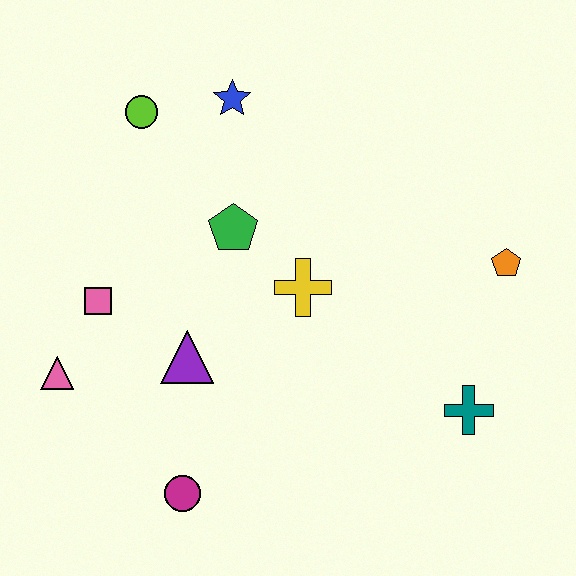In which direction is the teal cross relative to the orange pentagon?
The teal cross is below the orange pentagon.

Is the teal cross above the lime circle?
No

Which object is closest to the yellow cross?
The green pentagon is closest to the yellow cross.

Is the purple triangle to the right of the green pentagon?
No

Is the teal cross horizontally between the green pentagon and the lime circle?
No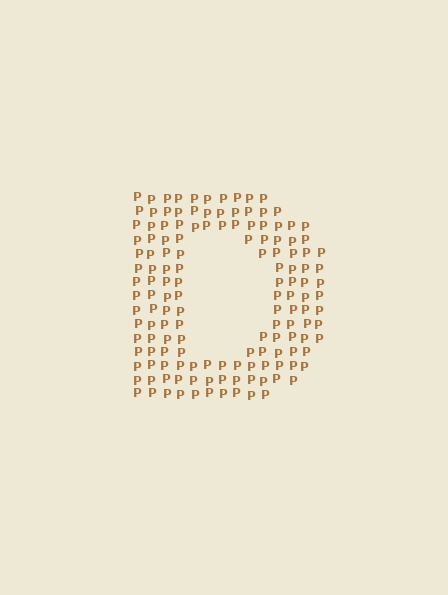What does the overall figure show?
The overall figure shows the letter D.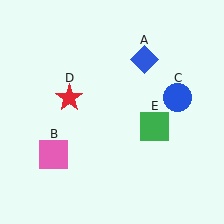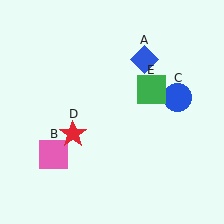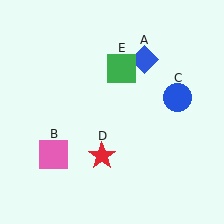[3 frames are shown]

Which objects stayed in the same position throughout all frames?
Blue diamond (object A) and pink square (object B) and blue circle (object C) remained stationary.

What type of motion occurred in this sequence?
The red star (object D), green square (object E) rotated counterclockwise around the center of the scene.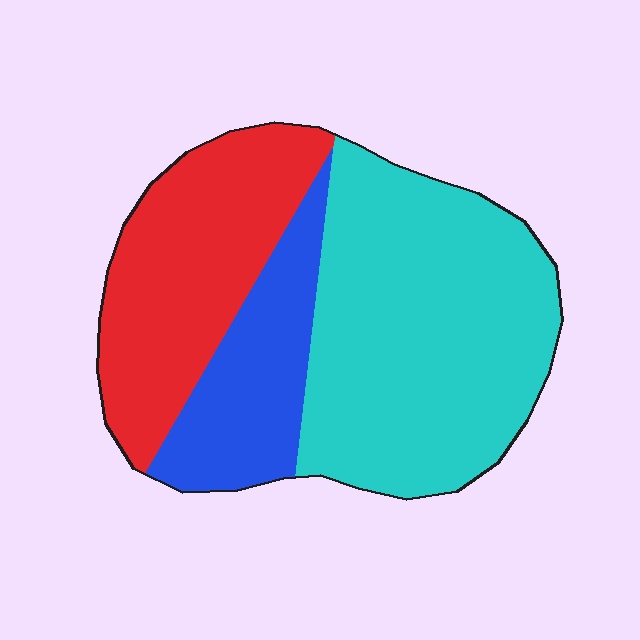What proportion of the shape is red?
Red covers 30% of the shape.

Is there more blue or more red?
Red.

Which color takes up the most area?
Cyan, at roughly 50%.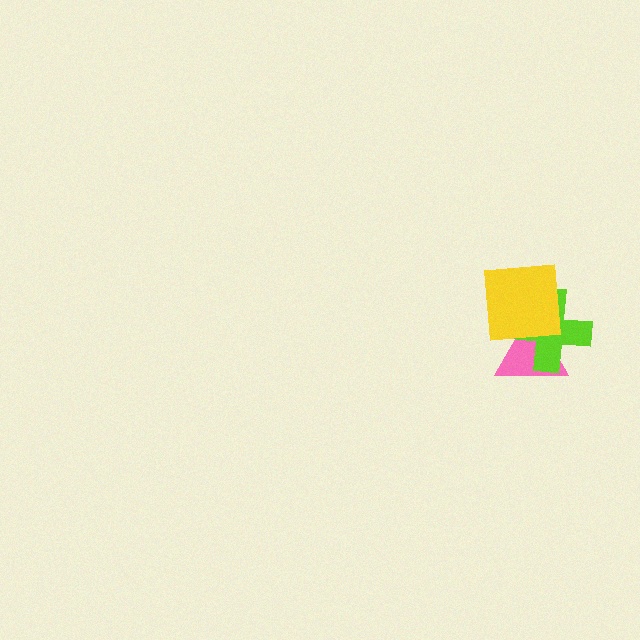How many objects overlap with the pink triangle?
2 objects overlap with the pink triangle.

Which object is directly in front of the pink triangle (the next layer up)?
The lime cross is directly in front of the pink triangle.